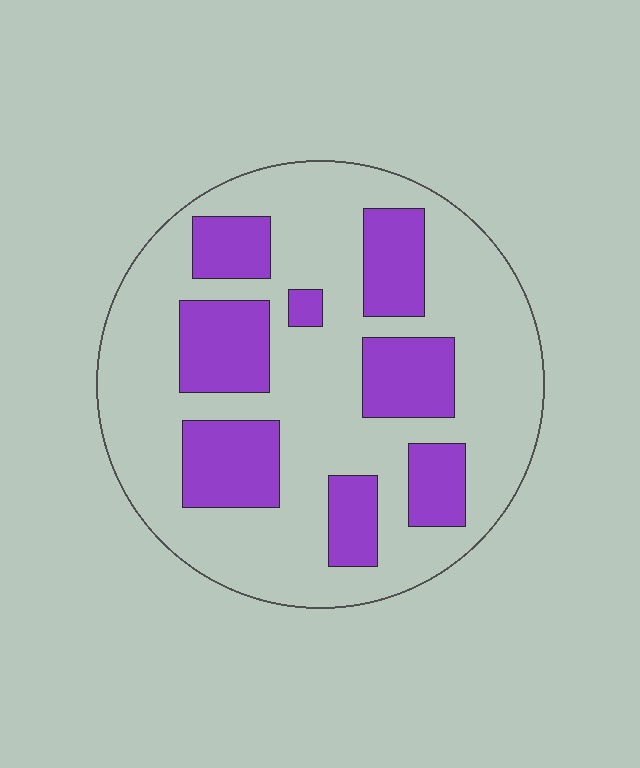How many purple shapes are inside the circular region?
8.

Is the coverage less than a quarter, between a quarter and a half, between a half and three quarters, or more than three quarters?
Between a quarter and a half.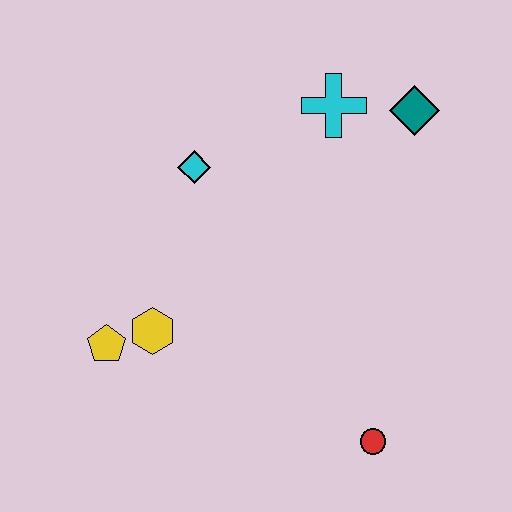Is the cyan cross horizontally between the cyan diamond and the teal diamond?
Yes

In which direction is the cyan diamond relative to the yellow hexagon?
The cyan diamond is above the yellow hexagon.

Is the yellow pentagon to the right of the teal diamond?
No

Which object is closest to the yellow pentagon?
The yellow hexagon is closest to the yellow pentagon.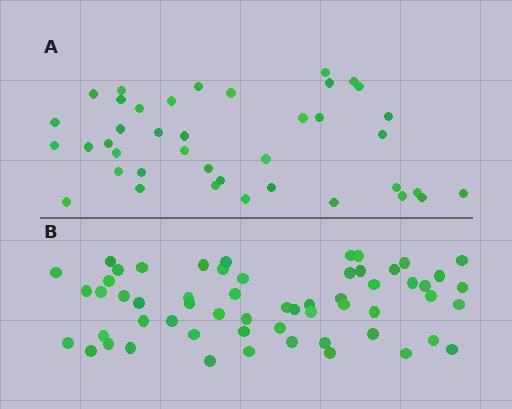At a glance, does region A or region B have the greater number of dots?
Region B (the bottom region) has more dots.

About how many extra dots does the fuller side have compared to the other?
Region B has approximately 20 more dots than region A.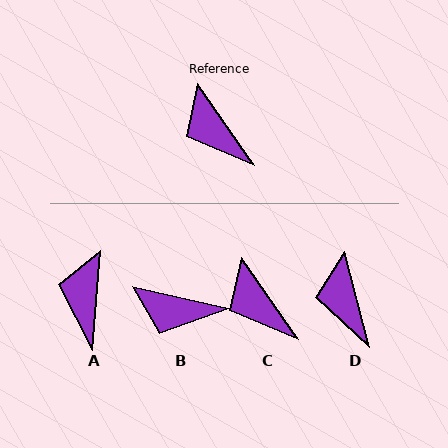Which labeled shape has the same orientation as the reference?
C.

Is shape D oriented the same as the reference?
No, it is off by about 20 degrees.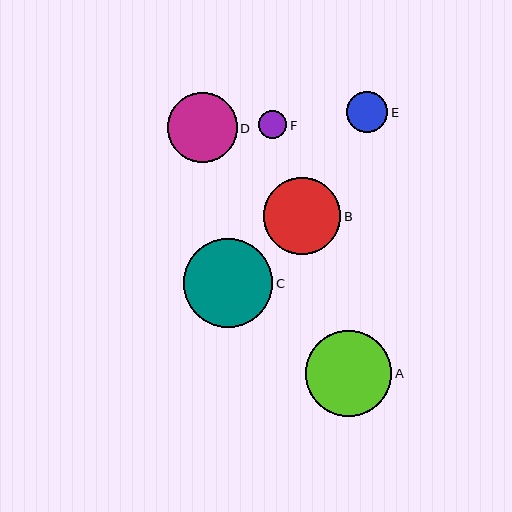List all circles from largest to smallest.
From largest to smallest: C, A, B, D, E, F.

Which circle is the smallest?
Circle F is the smallest with a size of approximately 28 pixels.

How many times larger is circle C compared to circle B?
Circle C is approximately 1.1 times the size of circle B.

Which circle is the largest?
Circle C is the largest with a size of approximately 89 pixels.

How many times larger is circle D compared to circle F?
Circle D is approximately 2.5 times the size of circle F.